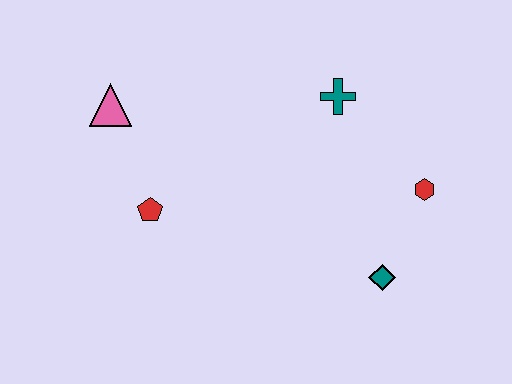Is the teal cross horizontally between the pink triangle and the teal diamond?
Yes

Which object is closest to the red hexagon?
The teal diamond is closest to the red hexagon.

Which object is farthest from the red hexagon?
The pink triangle is farthest from the red hexagon.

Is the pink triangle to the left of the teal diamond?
Yes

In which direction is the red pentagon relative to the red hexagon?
The red pentagon is to the left of the red hexagon.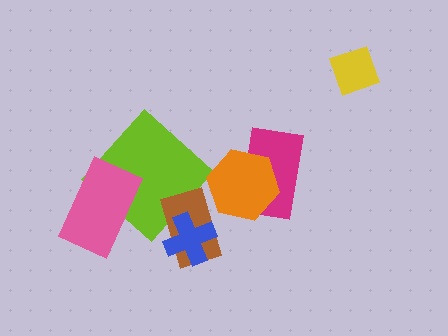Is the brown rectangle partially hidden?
Yes, it is partially covered by another shape.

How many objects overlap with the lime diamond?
2 objects overlap with the lime diamond.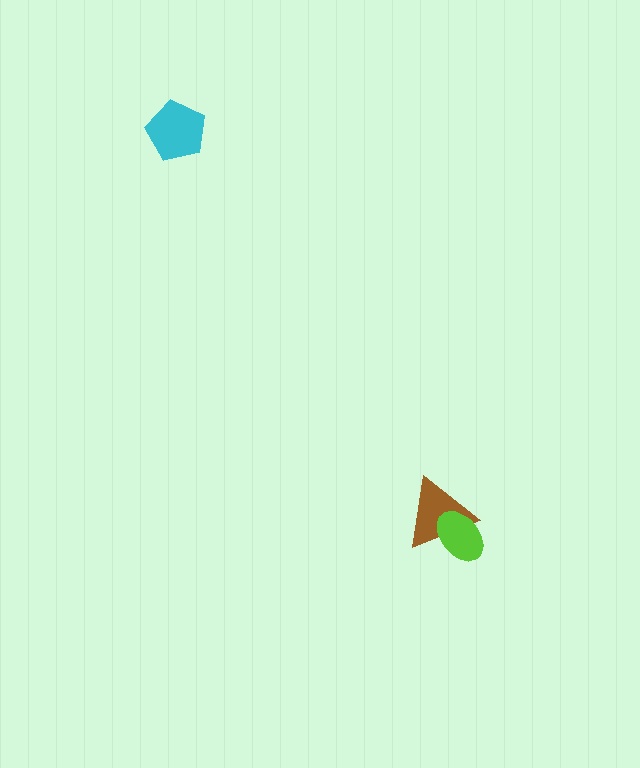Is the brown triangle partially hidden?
Yes, it is partially covered by another shape.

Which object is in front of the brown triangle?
The lime ellipse is in front of the brown triangle.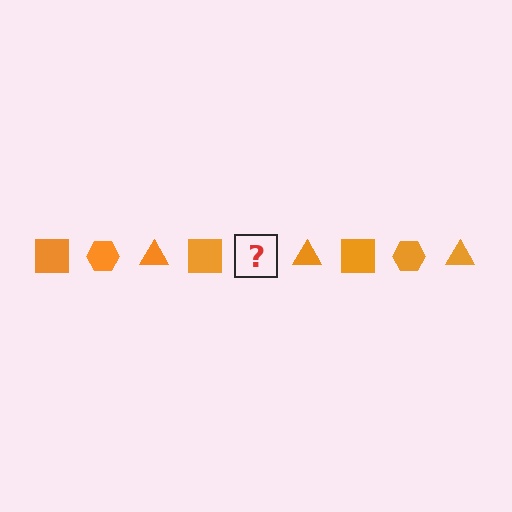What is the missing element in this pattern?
The missing element is an orange hexagon.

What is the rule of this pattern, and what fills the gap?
The rule is that the pattern cycles through square, hexagon, triangle shapes in orange. The gap should be filled with an orange hexagon.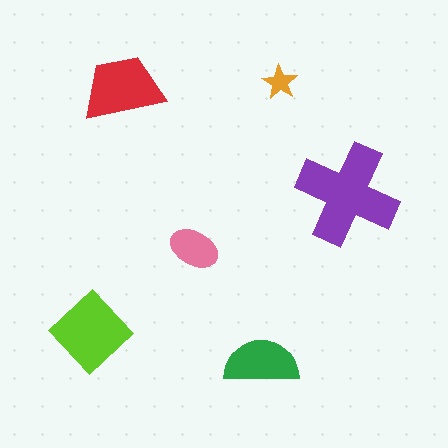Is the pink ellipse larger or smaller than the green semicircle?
Smaller.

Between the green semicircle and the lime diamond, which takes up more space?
The lime diamond.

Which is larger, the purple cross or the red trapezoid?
The purple cross.